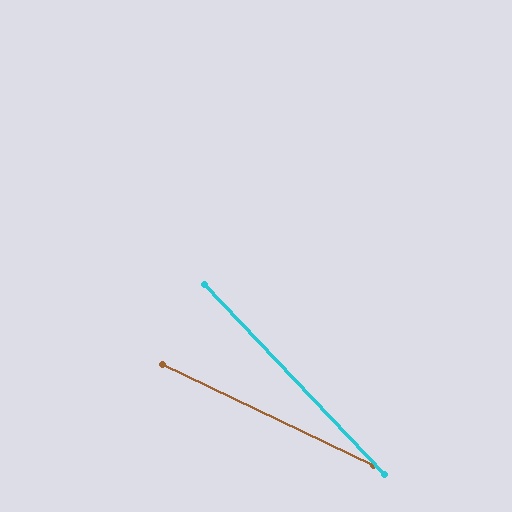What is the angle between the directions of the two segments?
Approximately 21 degrees.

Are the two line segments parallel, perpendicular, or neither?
Neither parallel nor perpendicular — they differ by about 21°.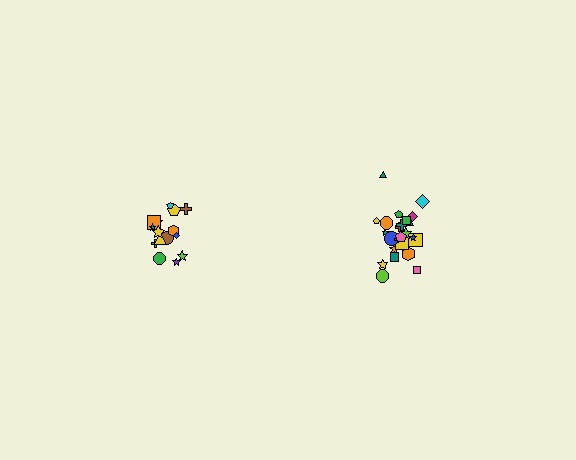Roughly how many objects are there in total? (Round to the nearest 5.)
Roughly 40 objects in total.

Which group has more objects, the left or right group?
The right group.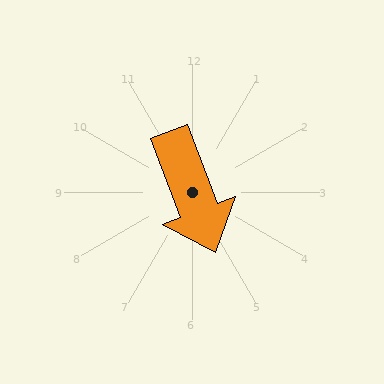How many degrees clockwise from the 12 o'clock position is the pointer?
Approximately 159 degrees.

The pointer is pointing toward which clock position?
Roughly 5 o'clock.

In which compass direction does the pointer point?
South.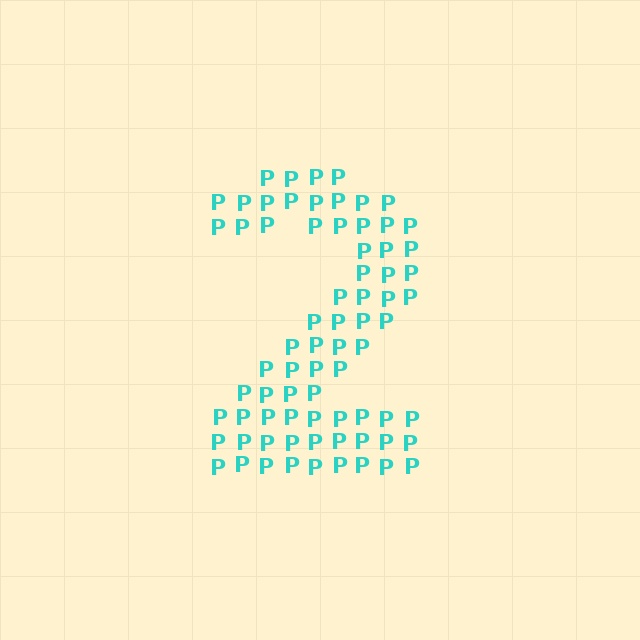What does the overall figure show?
The overall figure shows the digit 2.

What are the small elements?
The small elements are letter P's.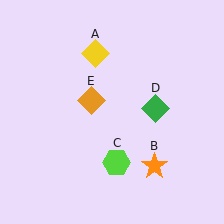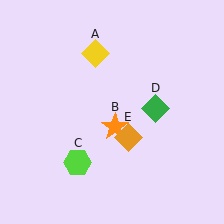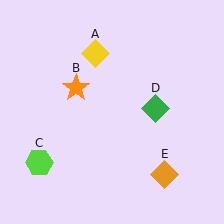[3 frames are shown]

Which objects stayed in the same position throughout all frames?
Yellow diamond (object A) and green diamond (object D) remained stationary.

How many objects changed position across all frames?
3 objects changed position: orange star (object B), lime hexagon (object C), orange diamond (object E).